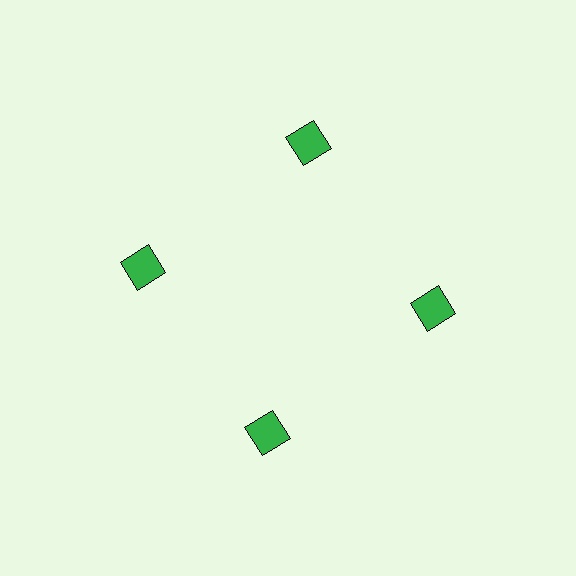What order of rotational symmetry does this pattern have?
This pattern has 4-fold rotational symmetry.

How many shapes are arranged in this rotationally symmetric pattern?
There are 4 shapes, arranged in 4 groups of 1.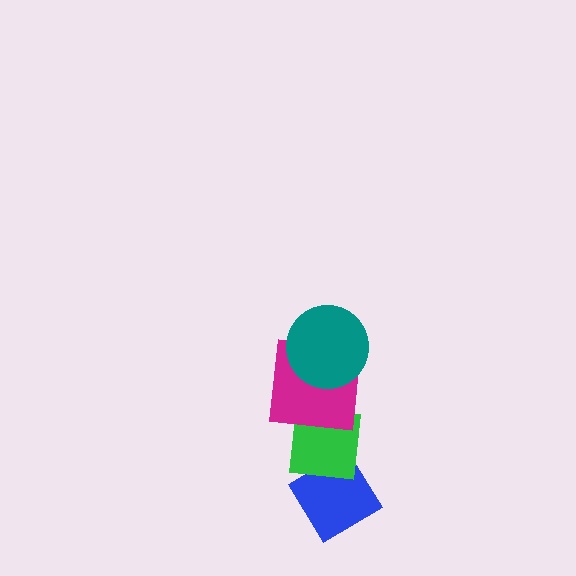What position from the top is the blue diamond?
The blue diamond is 4th from the top.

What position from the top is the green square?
The green square is 3rd from the top.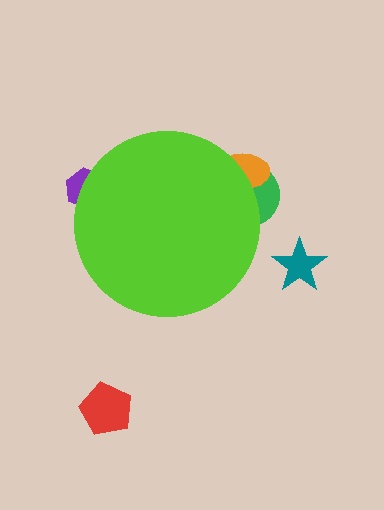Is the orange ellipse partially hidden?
Yes, the orange ellipse is partially hidden behind the lime circle.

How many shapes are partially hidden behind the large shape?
3 shapes are partially hidden.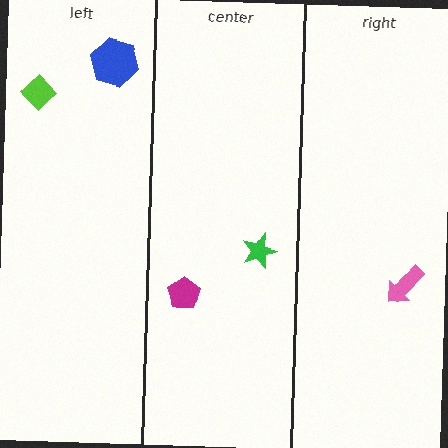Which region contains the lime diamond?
The left region.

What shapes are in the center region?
The magenta pentagon, the green star.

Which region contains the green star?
The center region.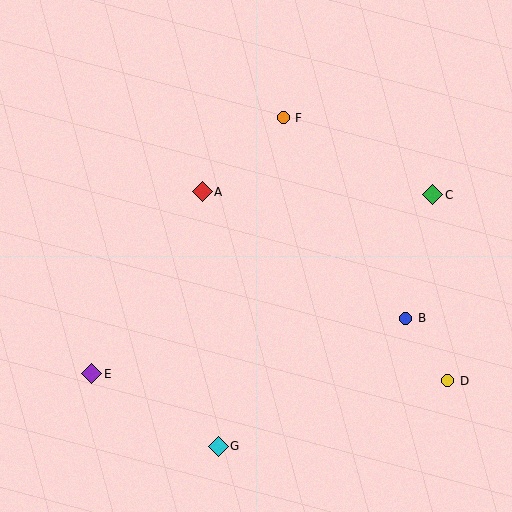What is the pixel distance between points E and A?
The distance between E and A is 213 pixels.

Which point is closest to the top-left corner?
Point A is closest to the top-left corner.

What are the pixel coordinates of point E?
Point E is at (92, 374).